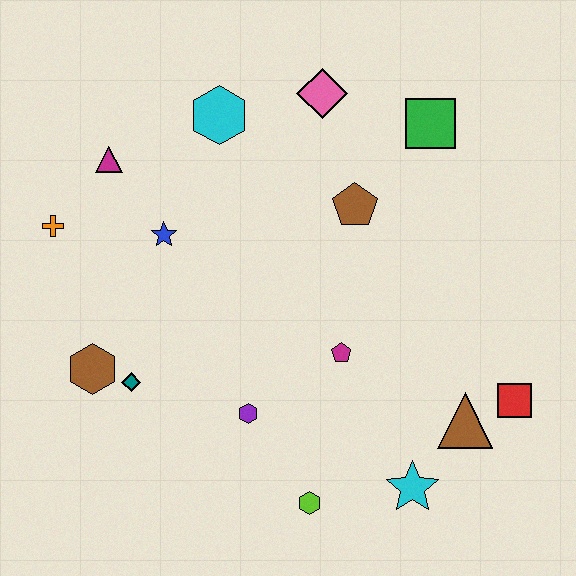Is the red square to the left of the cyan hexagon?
No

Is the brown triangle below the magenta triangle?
Yes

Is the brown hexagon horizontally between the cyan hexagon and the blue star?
No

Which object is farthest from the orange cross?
The red square is farthest from the orange cross.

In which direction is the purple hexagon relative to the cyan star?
The purple hexagon is to the left of the cyan star.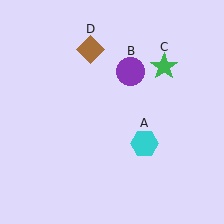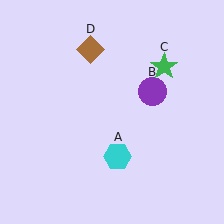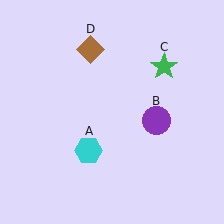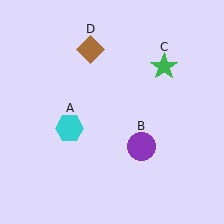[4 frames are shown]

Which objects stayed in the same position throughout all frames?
Green star (object C) and brown diamond (object D) remained stationary.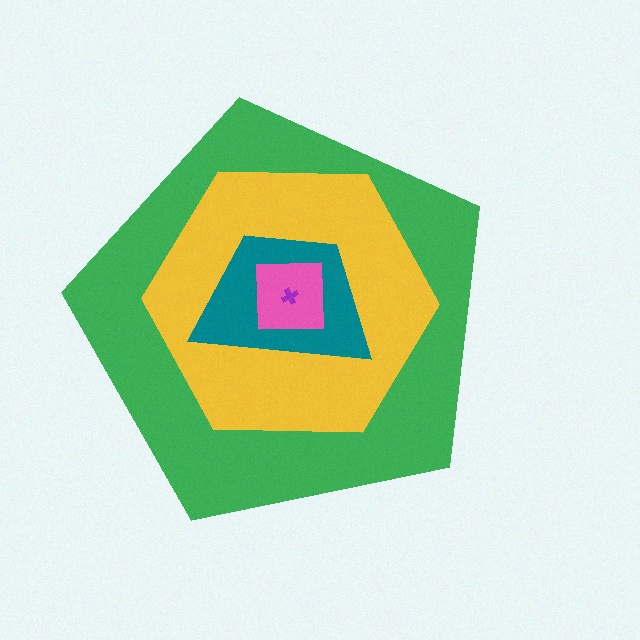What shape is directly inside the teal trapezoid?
The pink square.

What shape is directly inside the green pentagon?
The yellow hexagon.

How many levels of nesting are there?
5.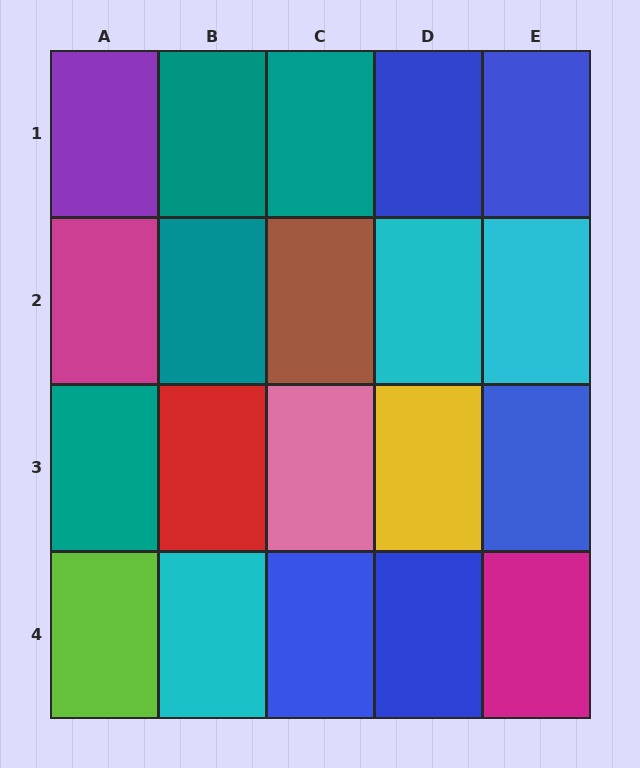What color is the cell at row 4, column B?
Cyan.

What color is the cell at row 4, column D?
Blue.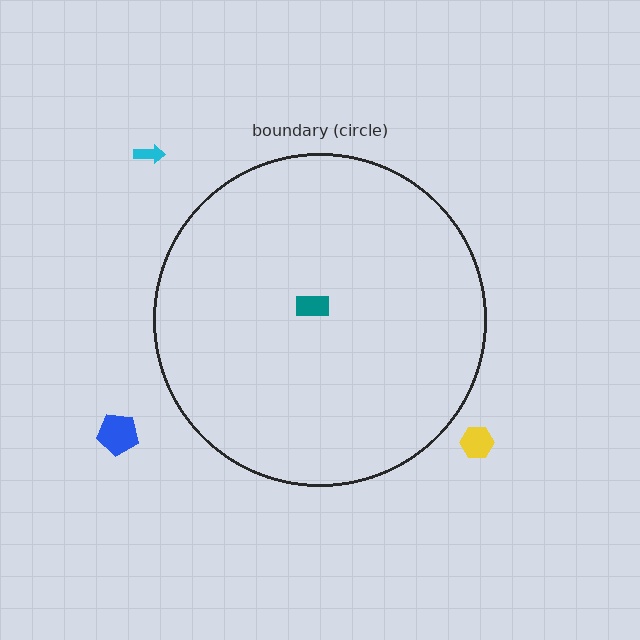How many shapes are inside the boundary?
1 inside, 3 outside.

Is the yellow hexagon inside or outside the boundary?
Outside.